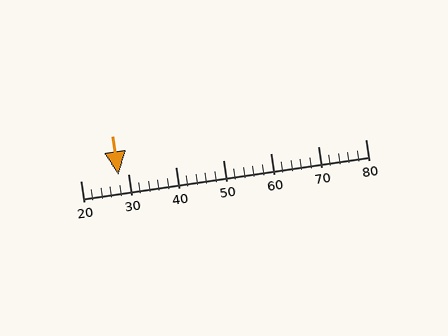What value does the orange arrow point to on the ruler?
The orange arrow points to approximately 28.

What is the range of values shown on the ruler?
The ruler shows values from 20 to 80.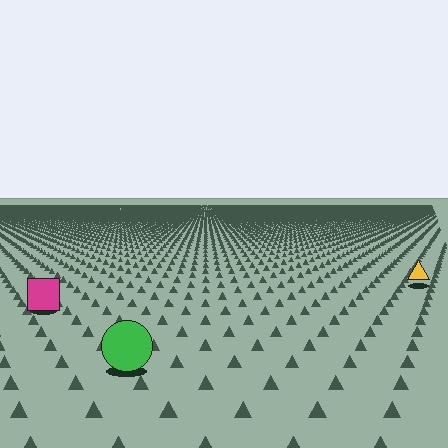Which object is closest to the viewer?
The green circle is closest. The texture marks near it are larger and more spread out.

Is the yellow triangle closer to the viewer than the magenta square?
No. The magenta square is closer — you can tell from the texture gradient: the ground texture is coarser near it.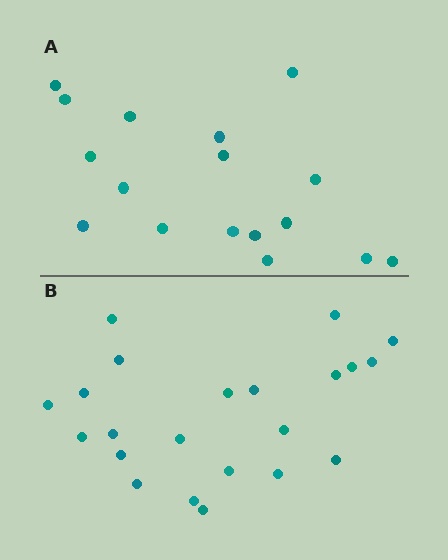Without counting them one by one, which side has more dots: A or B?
Region B (the bottom region) has more dots.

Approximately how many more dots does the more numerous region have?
Region B has about 5 more dots than region A.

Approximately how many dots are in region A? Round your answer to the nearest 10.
About 20 dots. (The exact count is 17, which rounds to 20.)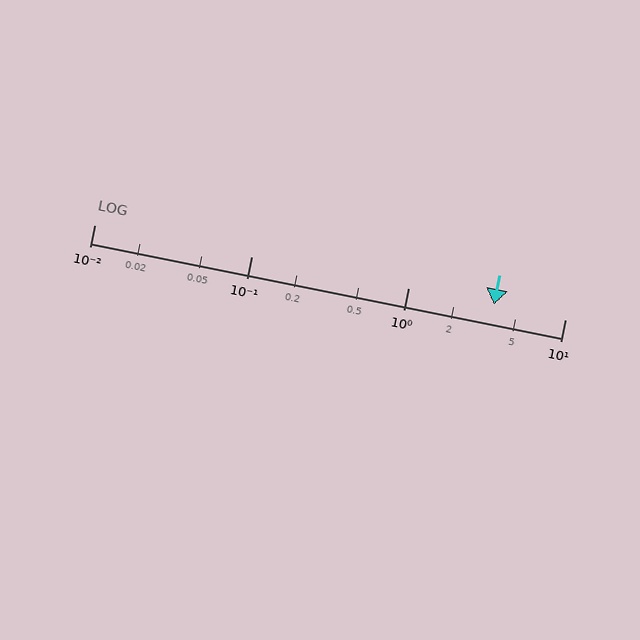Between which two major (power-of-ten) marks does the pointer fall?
The pointer is between 1 and 10.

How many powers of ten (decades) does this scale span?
The scale spans 3 decades, from 0.01 to 10.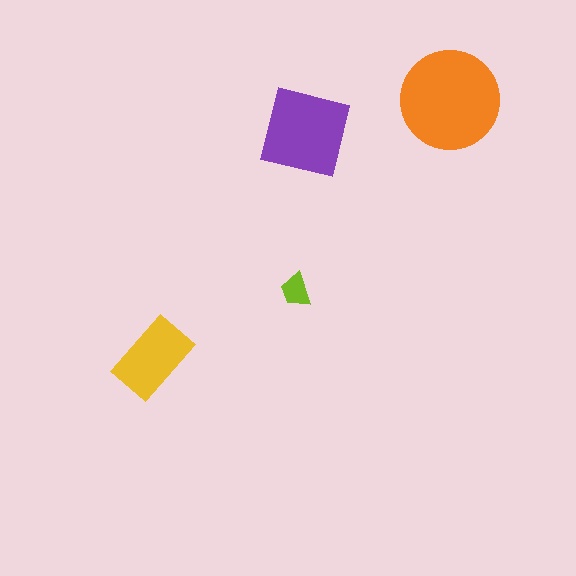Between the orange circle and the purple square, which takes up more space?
The orange circle.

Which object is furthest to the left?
The yellow rectangle is leftmost.